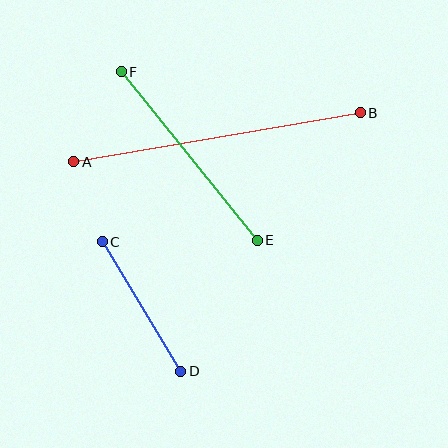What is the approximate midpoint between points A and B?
The midpoint is at approximately (217, 137) pixels.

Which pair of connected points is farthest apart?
Points A and B are farthest apart.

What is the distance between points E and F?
The distance is approximately 216 pixels.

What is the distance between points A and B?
The distance is approximately 291 pixels.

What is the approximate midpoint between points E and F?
The midpoint is at approximately (189, 156) pixels.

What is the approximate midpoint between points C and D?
The midpoint is at approximately (141, 307) pixels.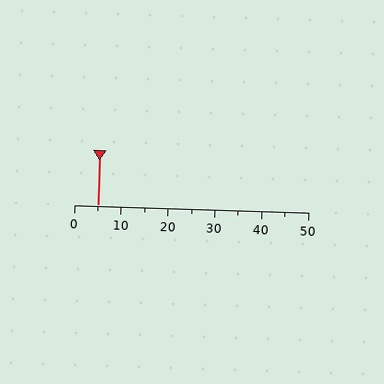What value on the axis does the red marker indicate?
The marker indicates approximately 5.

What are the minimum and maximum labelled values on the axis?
The axis runs from 0 to 50.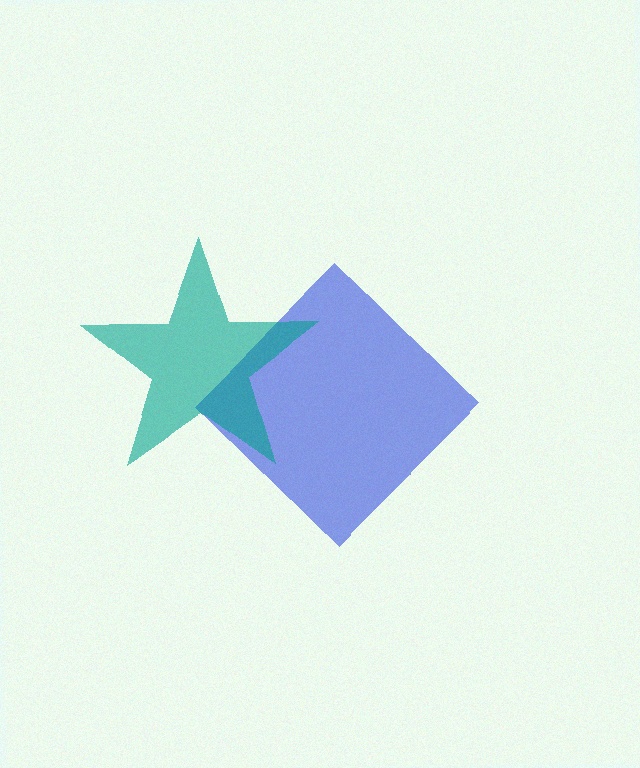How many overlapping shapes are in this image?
There are 2 overlapping shapes in the image.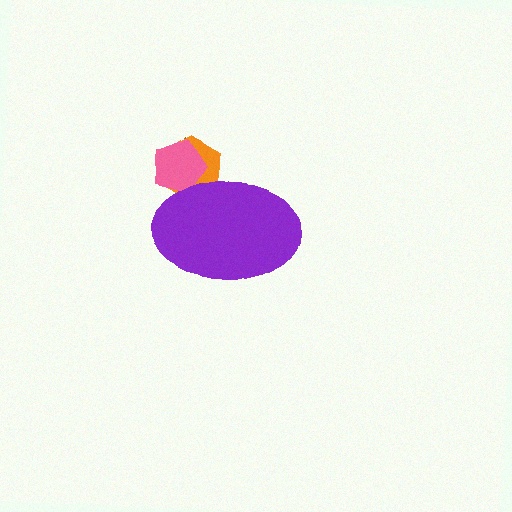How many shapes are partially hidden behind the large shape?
3 shapes are partially hidden.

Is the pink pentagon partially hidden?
Yes, the pink pentagon is partially hidden behind the purple ellipse.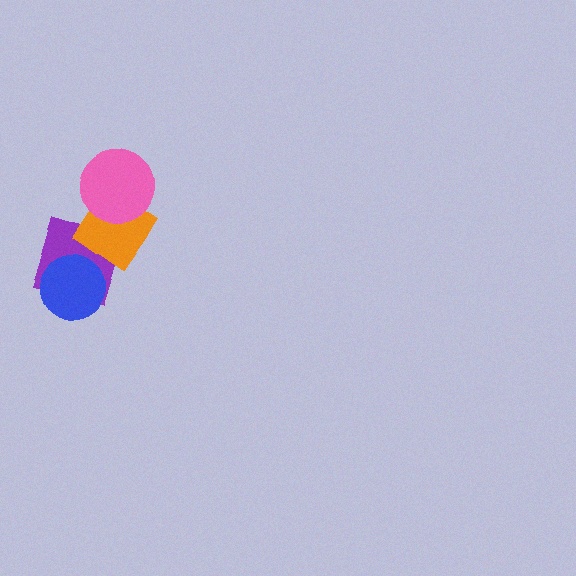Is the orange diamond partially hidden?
Yes, it is partially covered by another shape.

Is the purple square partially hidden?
Yes, it is partially covered by another shape.